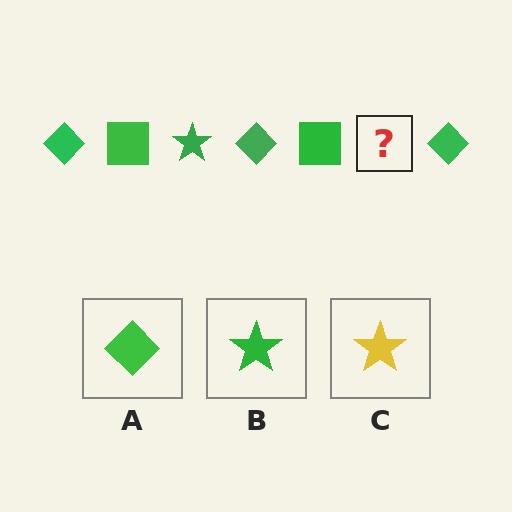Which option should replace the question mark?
Option B.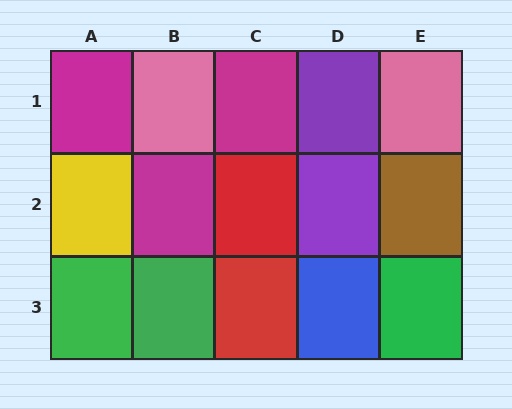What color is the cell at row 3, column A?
Green.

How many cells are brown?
1 cell is brown.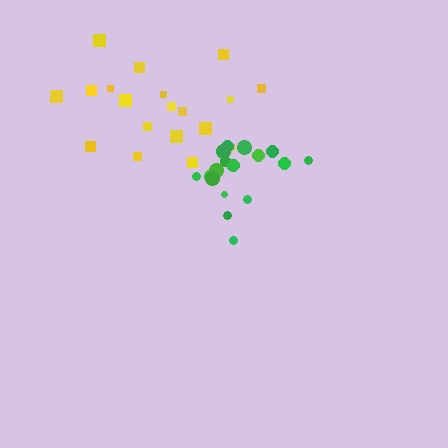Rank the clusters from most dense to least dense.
green, yellow.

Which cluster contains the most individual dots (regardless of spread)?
Yellow (19).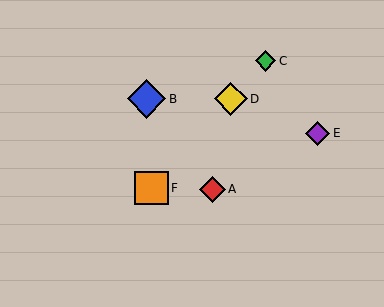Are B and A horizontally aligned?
No, B is at y≈99 and A is at y≈189.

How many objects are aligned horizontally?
2 objects (B, D) are aligned horizontally.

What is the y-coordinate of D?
Object D is at y≈99.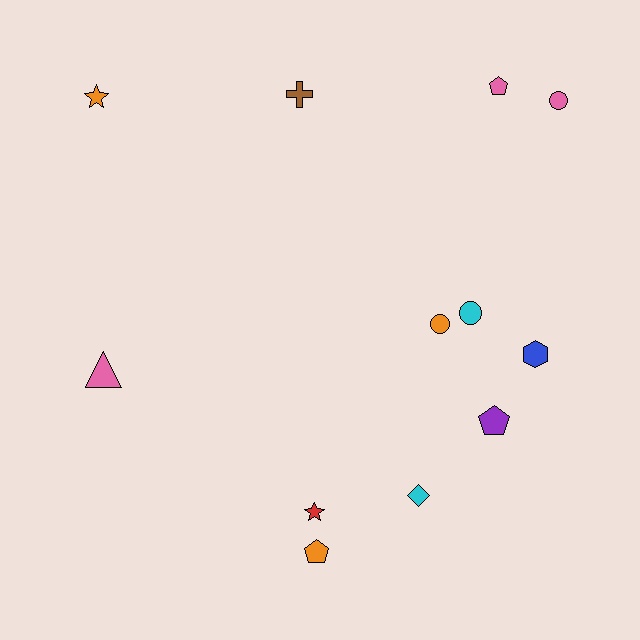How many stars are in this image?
There are 2 stars.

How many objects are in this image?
There are 12 objects.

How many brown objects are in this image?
There is 1 brown object.